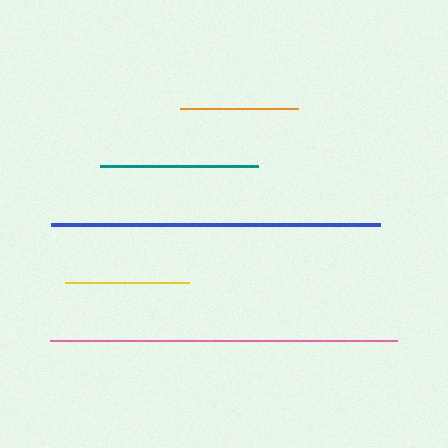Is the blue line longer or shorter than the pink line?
The pink line is longer than the blue line.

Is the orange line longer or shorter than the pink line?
The pink line is longer than the orange line.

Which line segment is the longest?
The pink line is the longest at approximately 347 pixels.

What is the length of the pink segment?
The pink segment is approximately 347 pixels long.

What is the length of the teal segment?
The teal segment is approximately 158 pixels long.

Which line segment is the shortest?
The orange line is the shortest at approximately 118 pixels.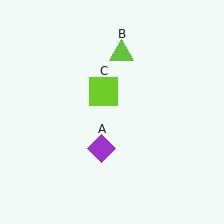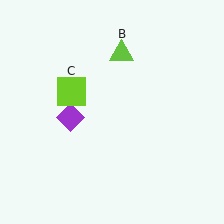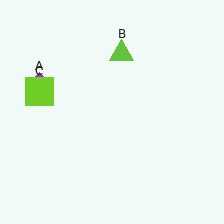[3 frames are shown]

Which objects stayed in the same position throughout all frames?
Lime triangle (object B) remained stationary.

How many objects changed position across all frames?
2 objects changed position: purple diamond (object A), lime square (object C).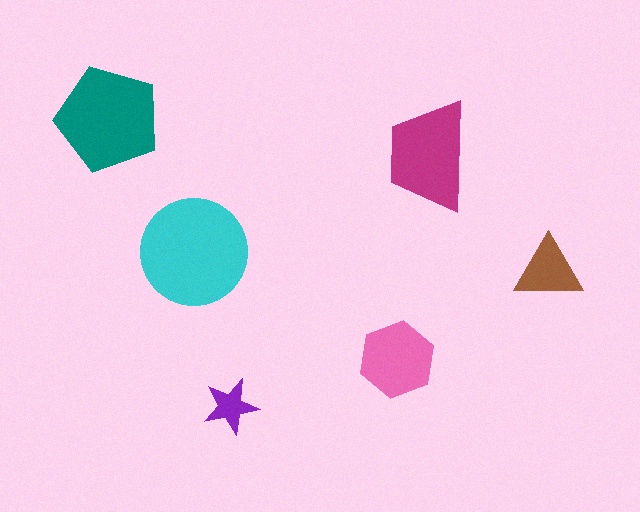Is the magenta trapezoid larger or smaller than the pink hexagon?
Larger.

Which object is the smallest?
The purple star.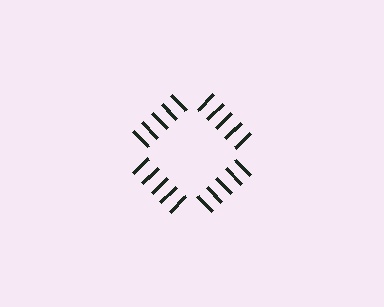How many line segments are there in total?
20 — 5 along each of the 4 edges.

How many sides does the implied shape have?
4 sides — the line-ends trace a square.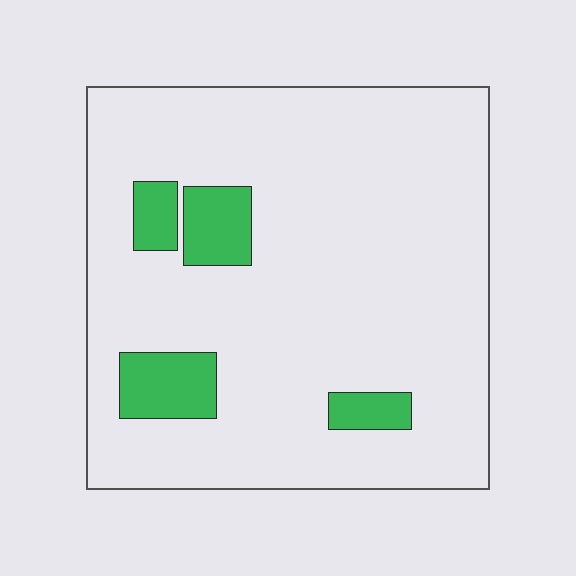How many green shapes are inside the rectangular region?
4.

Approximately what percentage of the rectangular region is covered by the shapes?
Approximately 10%.